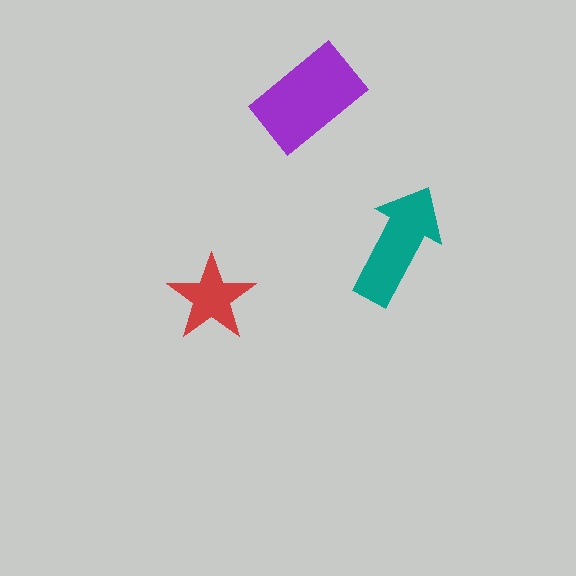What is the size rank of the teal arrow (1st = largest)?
2nd.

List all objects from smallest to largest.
The red star, the teal arrow, the purple rectangle.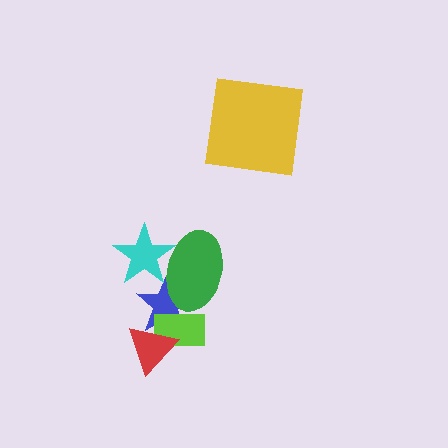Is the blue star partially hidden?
Yes, it is partially covered by another shape.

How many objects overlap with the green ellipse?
2 objects overlap with the green ellipse.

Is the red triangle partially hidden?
No, no other shape covers it.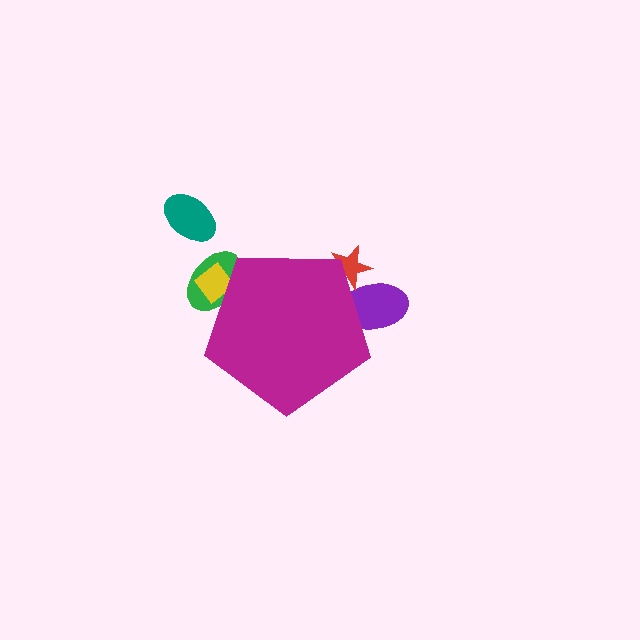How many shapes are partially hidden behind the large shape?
4 shapes are partially hidden.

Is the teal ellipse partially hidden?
No, the teal ellipse is fully visible.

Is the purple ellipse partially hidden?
Yes, the purple ellipse is partially hidden behind the magenta pentagon.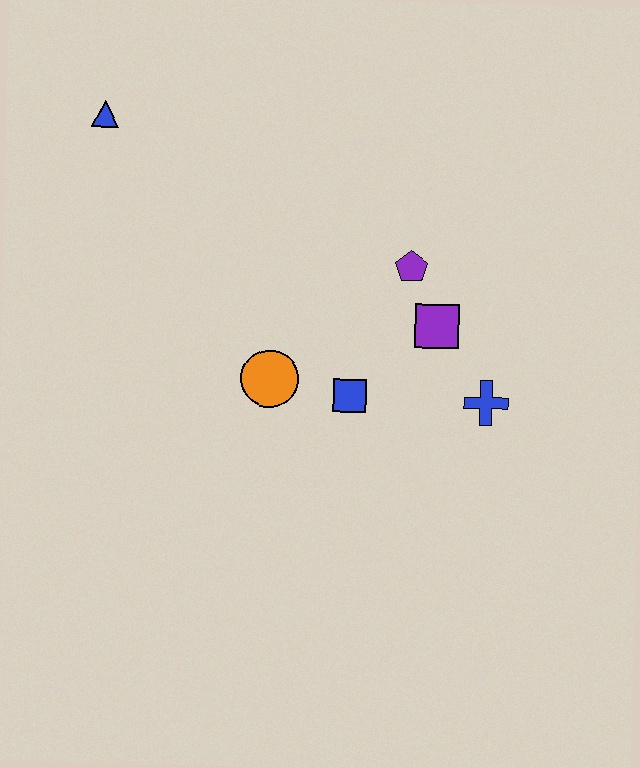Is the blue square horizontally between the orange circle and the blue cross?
Yes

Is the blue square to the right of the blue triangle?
Yes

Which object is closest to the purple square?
The purple pentagon is closest to the purple square.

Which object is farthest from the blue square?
The blue triangle is farthest from the blue square.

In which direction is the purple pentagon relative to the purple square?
The purple pentagon is above the purple square.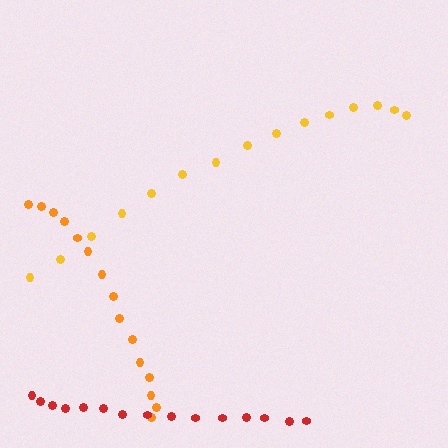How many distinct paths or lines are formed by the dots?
There are 3 distinct paths.